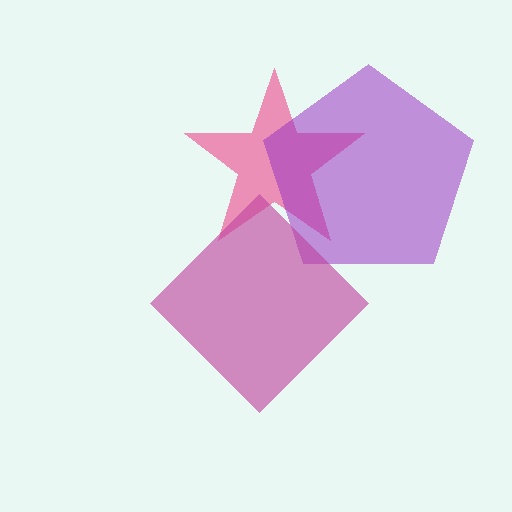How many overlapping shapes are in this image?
There are 3 overlapping shapes in the image.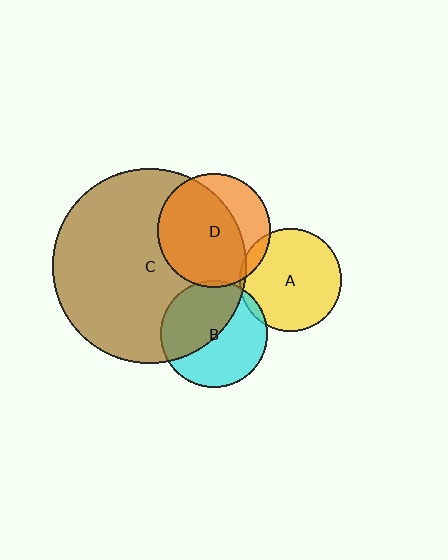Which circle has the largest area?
Circle C (brown).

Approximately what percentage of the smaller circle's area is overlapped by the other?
Approximately 5%.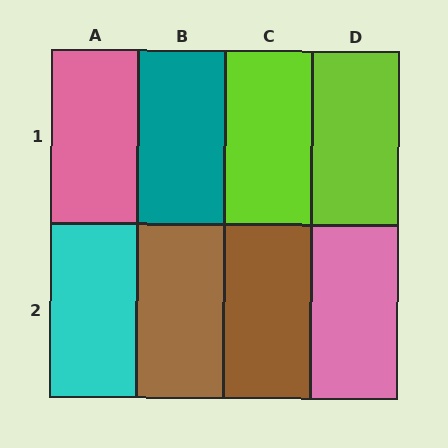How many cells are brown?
2 cells are brown.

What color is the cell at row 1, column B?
Teal.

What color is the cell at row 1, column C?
Lime.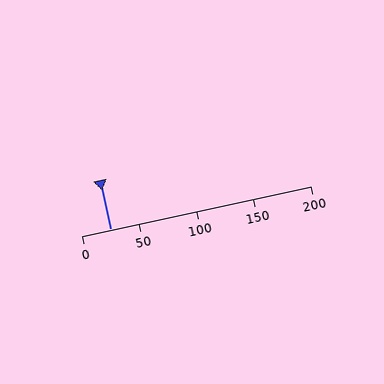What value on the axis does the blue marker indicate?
The marker indicates approximately 25.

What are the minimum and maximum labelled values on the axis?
The axis runs from 0 to 200.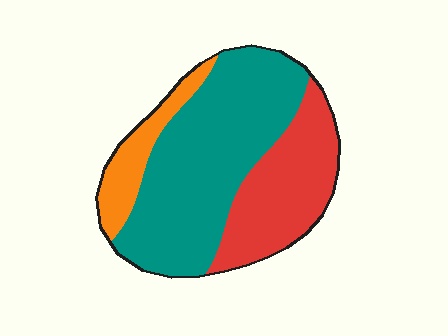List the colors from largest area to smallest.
From largest to smallest: teal, red, orange.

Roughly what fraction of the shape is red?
Red covers 30% of the shape.